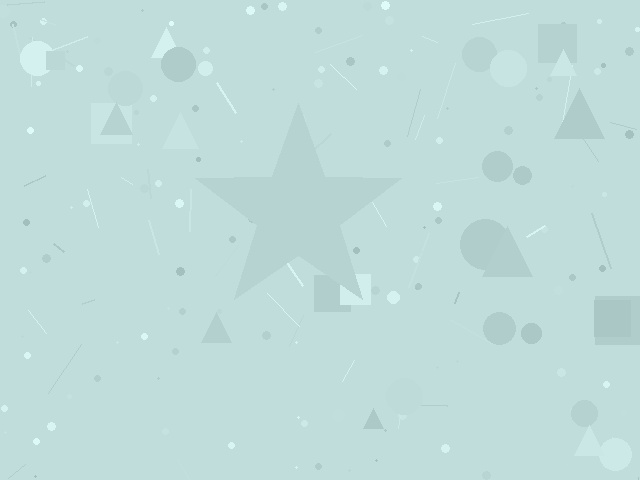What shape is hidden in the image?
A star is hidden in the image.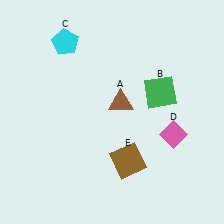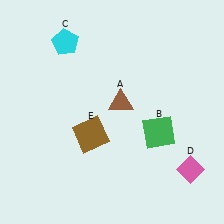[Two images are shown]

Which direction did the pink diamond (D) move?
The pink diamond (D) moved down.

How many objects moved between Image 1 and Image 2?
3 objects moved between the two images.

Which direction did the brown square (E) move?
The brown square (E) moved left.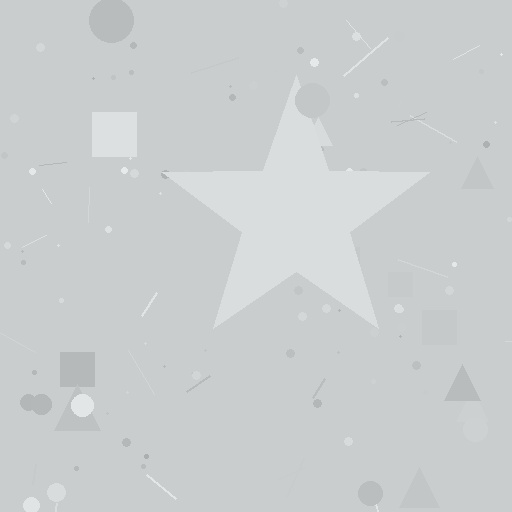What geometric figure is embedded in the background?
A star is embedded in the background.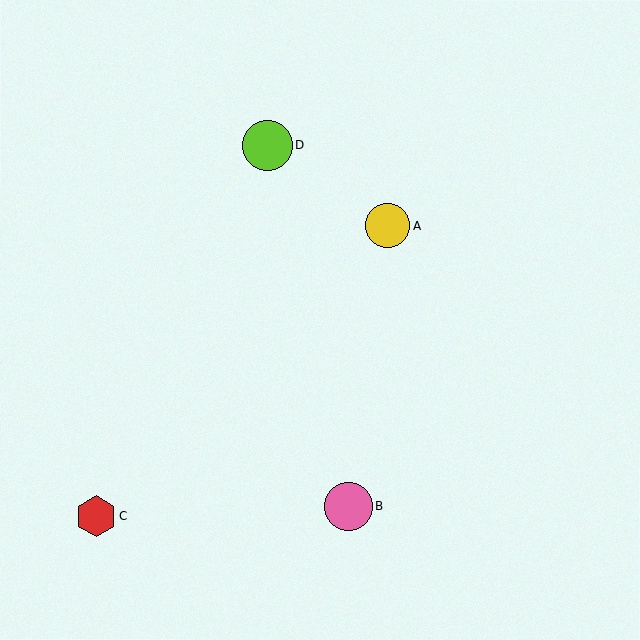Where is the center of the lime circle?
The center of the lime circle is at (267, 145).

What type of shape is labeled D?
Shape D is a lime circle.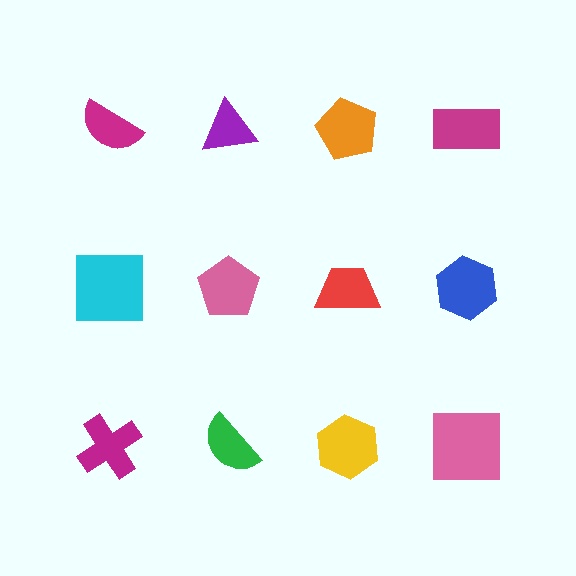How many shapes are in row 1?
4 shapes.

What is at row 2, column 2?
A pink pentagon.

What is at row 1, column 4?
A magenta rectangle.